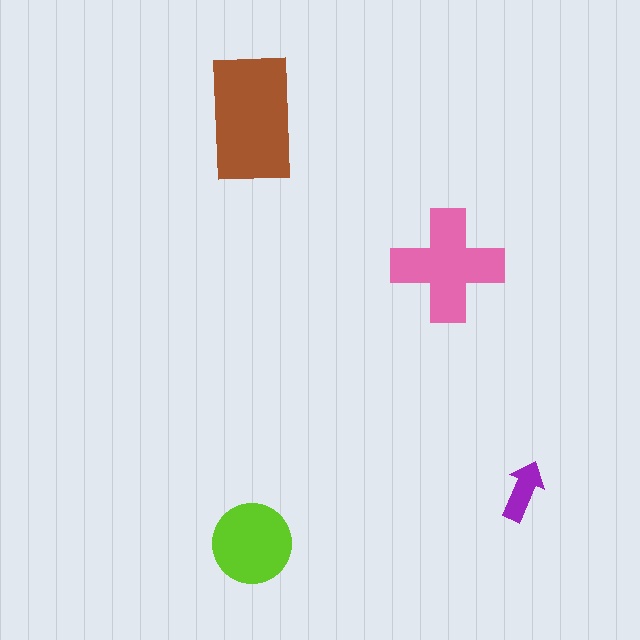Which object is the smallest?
The purple arrow.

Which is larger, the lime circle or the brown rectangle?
The brown rectangle.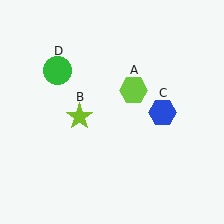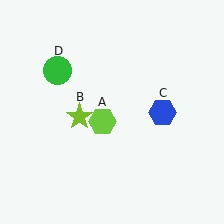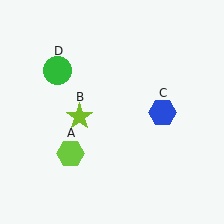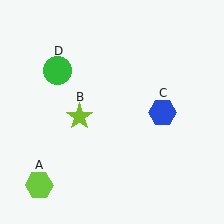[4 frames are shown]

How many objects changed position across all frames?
1 object changed position: lime hexagon (object A).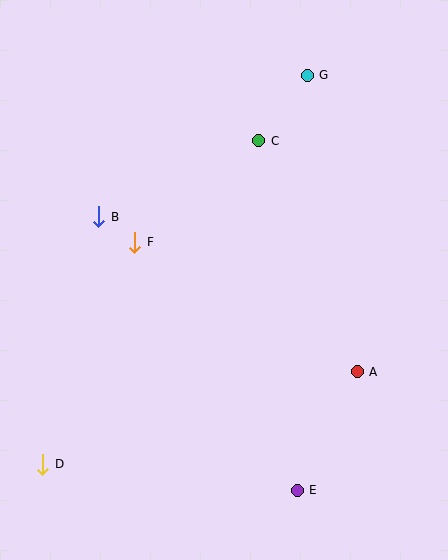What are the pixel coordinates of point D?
Point D is at (43, 464).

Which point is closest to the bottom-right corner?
Point E is closest to the bottom-right corner.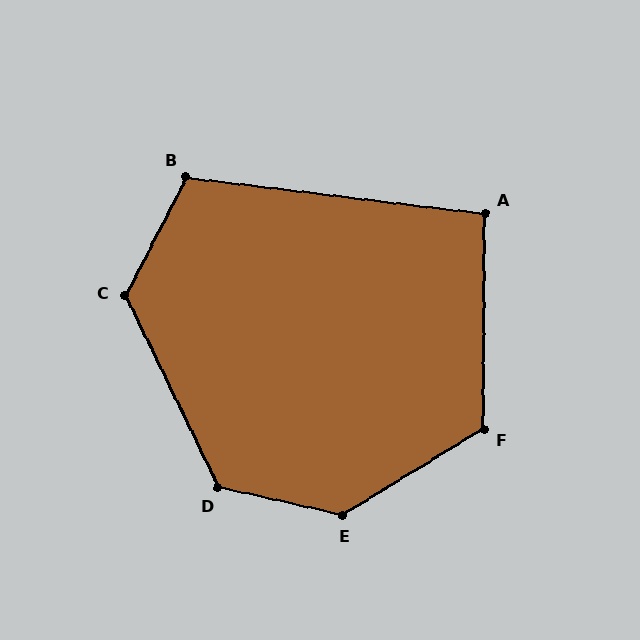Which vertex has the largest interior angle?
E, at approximately 136 degrees.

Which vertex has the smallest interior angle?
A, at approximately 97 degrees.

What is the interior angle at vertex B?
Approximately 110 degrees (obtuse).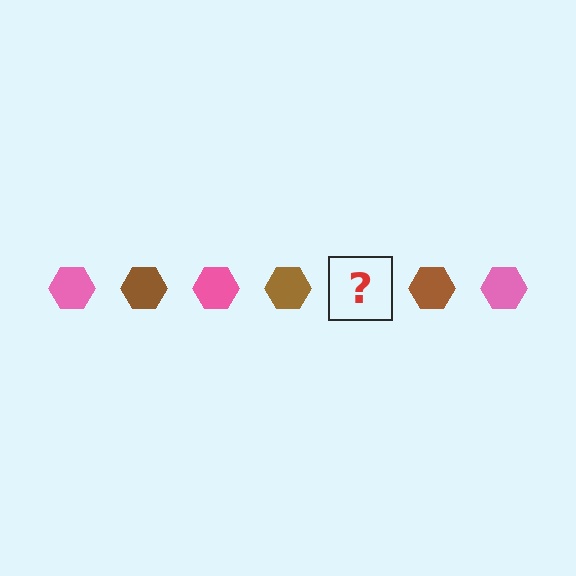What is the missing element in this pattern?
The missing element is a pink hexagon.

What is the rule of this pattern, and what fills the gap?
The rule is that the pattern cycles through pink, brown hexagons. The gap should be filled with a pink hexagon.